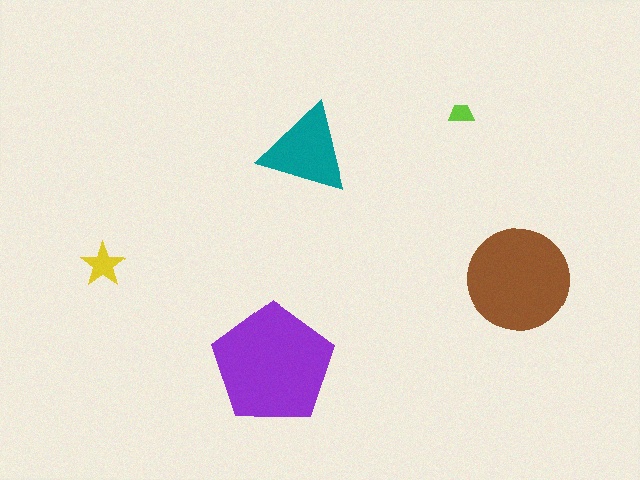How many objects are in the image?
There are 5 objects in the image.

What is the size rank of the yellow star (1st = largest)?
4th.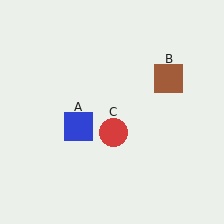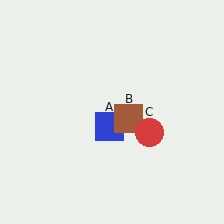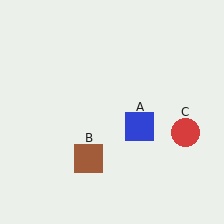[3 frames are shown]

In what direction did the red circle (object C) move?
The red circle (object C) moved right.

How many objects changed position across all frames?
3 objects changed position: blue square (object A), brown square (object B), red circle (object C).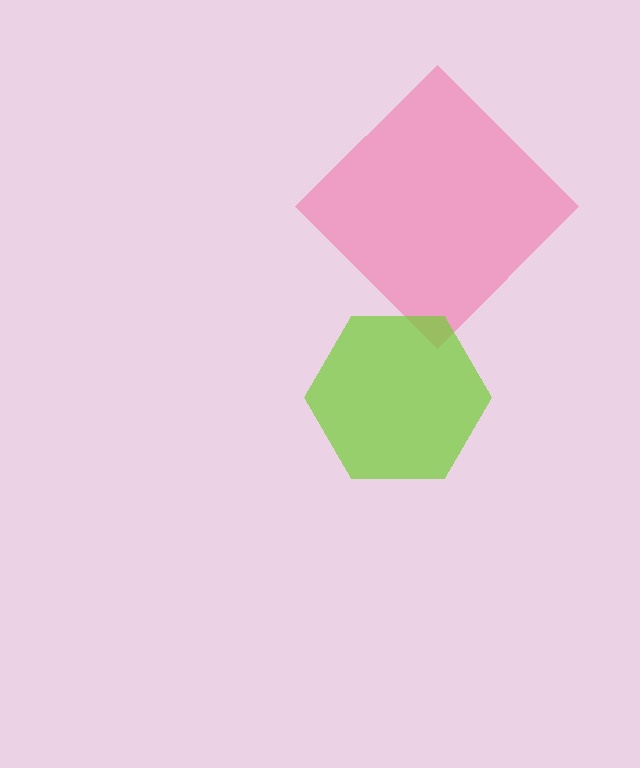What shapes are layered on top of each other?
The layered shapes are: a pink diamond, a lime hexagon.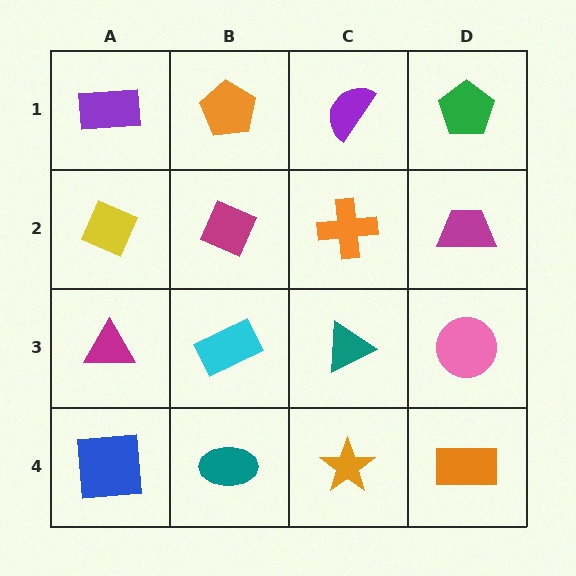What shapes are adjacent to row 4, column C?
A teal triangle (row 3, column C), a teal ellipse (row 4, column B), an orange rectangle (row 4, column D).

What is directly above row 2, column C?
A purple semicircle.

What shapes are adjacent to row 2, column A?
A purple rectangle (row 1, column A), a magenta triangle (row 3, column A), a magenta diamond (row 2, column B).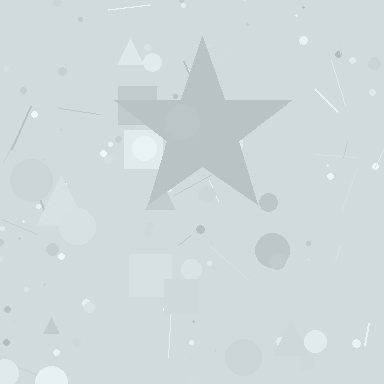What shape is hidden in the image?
A star is hidden in the image.